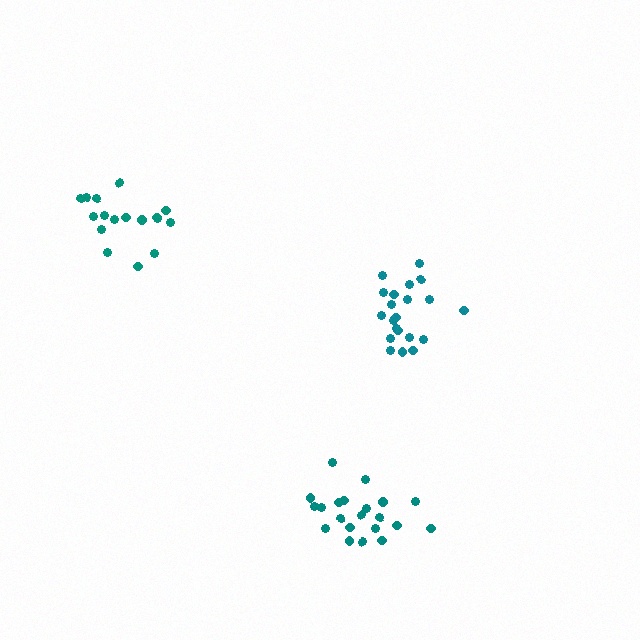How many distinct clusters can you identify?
There are 3 distinct clusters.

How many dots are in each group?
Group 1: 21 dots, Group 2: 17 dots, Group 3: 21 dots (59 total).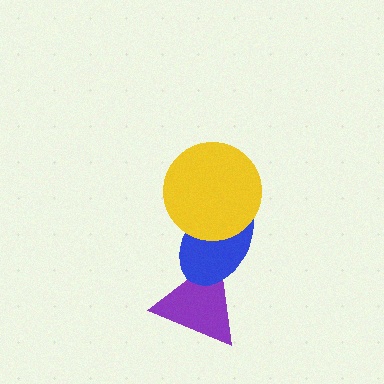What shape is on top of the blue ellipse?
The yellow circle is on top of the blue ellipse.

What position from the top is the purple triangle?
The purple triangle is 3rd from the top.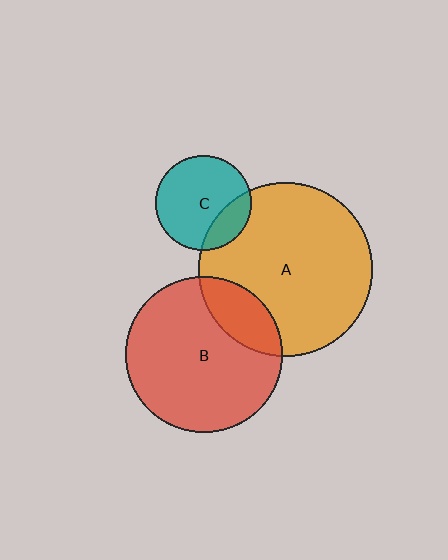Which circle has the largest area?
Circle A (orange).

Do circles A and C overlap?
Yes.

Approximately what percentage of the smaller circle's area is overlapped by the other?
Approximately 20%.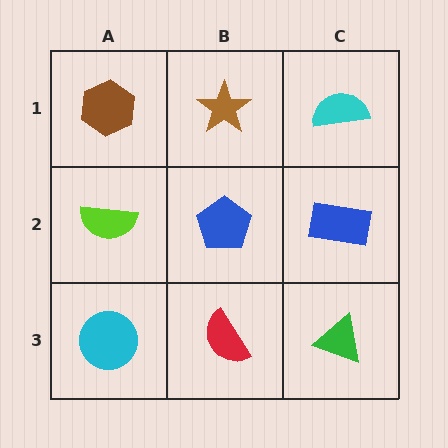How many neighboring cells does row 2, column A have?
3.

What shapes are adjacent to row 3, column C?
A blue rectangle (row 2, column C), a red semicircle (row 3, column B).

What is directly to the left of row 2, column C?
A blue pentagon.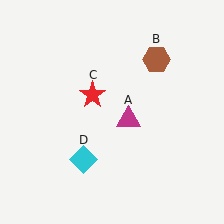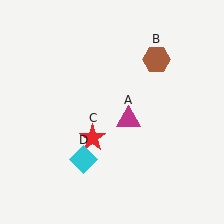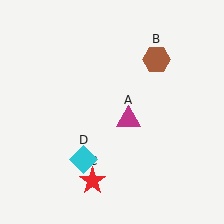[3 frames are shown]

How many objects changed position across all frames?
1 object changed position: red star (object C).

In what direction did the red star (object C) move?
The red star (object C) moved down.